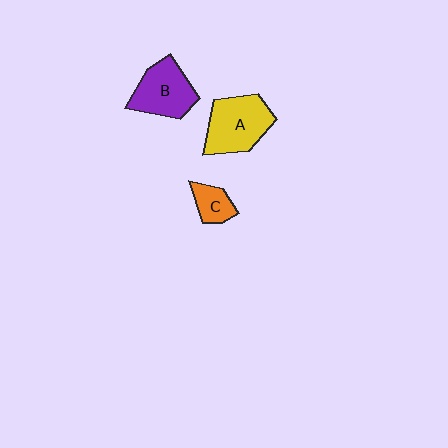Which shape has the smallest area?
Shape C (orange).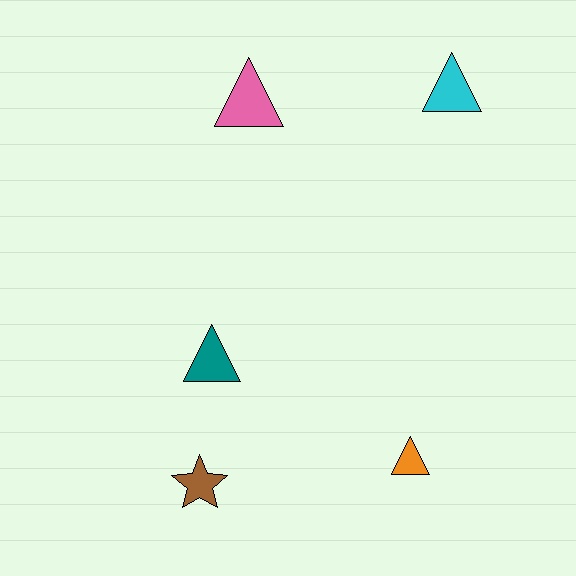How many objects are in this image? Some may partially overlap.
There are 5 objects.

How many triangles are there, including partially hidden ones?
There are 4 triangles.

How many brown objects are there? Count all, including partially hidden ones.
There is 1 brown object.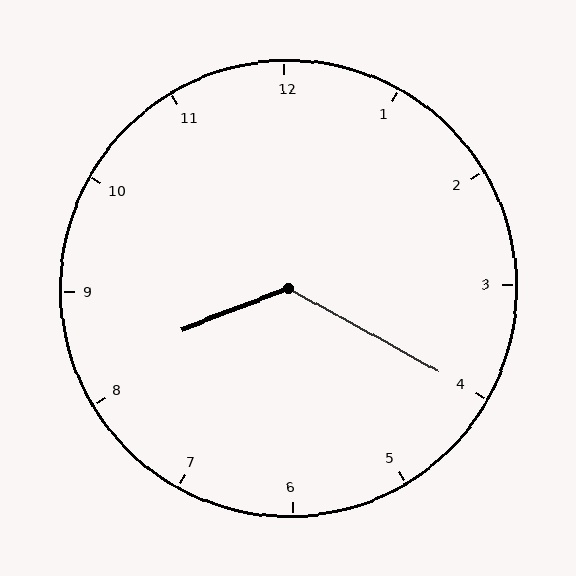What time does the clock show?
8:20.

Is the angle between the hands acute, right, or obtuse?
It is obtuse.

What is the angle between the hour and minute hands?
Approximately 130 degrees.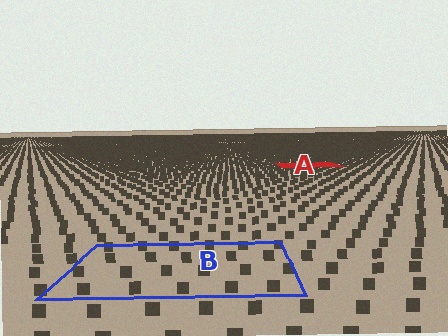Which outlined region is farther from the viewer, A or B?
Region A is farther from the viewer — the texture elements inside it appear smaller and more densely packed.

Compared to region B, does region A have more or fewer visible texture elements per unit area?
Region A has more texture elements per unit area — they are packed more densely because it is farther away.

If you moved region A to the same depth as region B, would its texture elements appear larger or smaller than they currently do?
They would appear larger. At a closer depth, the same texture elements are projected at a bigger on-screen size.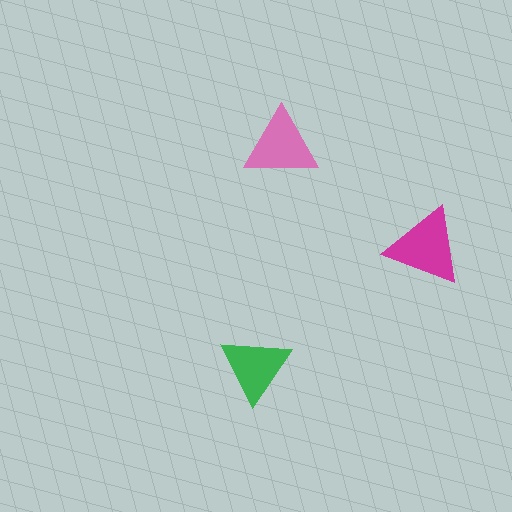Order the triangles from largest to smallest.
the magenta one, the pink one, the green one.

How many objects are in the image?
There are 3 objects in the image.